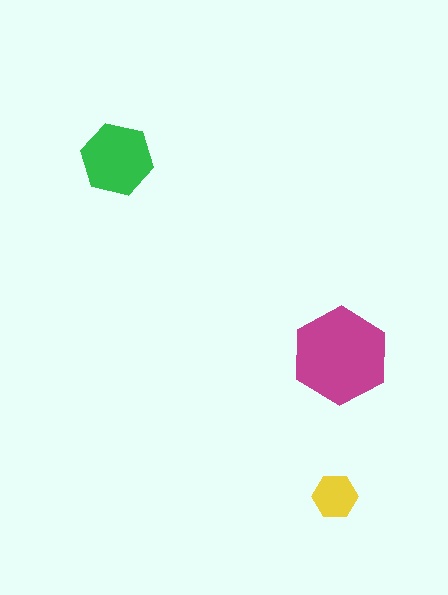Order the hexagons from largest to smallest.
the magenta one, the green one, the yellow one.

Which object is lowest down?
The yellow hexagon is bottommost.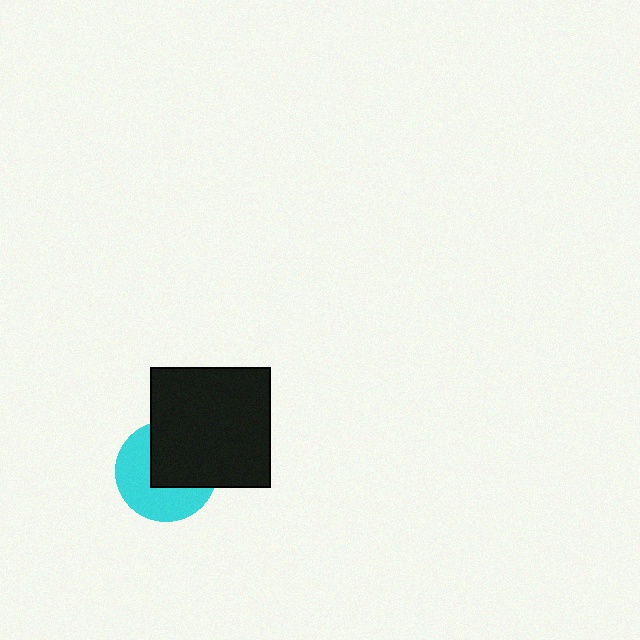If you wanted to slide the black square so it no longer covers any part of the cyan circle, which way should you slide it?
Slide it toward the upper-right — that is the most direct way to separate the two shapes.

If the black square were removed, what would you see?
You would see the complete cyan circle.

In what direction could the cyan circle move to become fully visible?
The cyan circle could move toward the lower-left. That would shift it out from behind the black square entirely.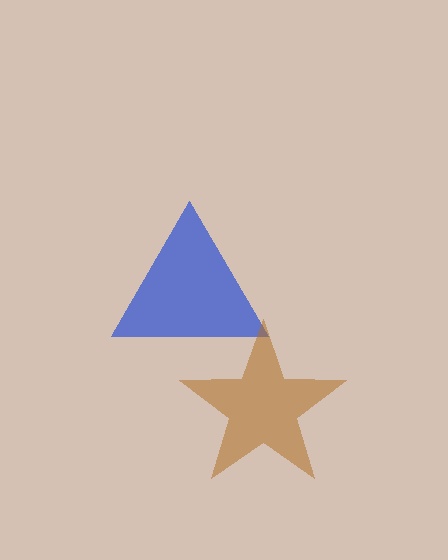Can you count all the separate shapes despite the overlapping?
Yes, there are 2 separate shapes.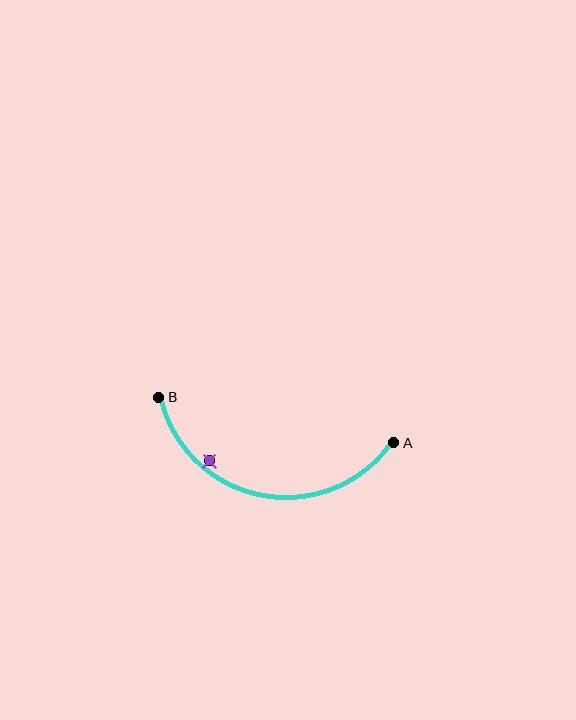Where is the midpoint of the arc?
The arc midpoint is the point on the curve farthest from the straight line joining A and B. It sits below that line.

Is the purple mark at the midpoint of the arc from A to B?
No — the purple mark does not lie on the arc at all. It sits slightly inside the curve.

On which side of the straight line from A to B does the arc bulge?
The arc bulges below the straight line connecting A and B.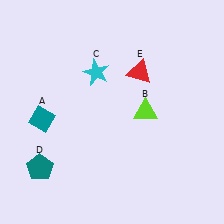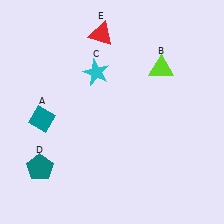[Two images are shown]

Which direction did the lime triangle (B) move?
The lime triangle (B) moved up.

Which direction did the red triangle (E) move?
The red triangle (E) moved left.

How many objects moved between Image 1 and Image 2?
2 objects moved between the two images.